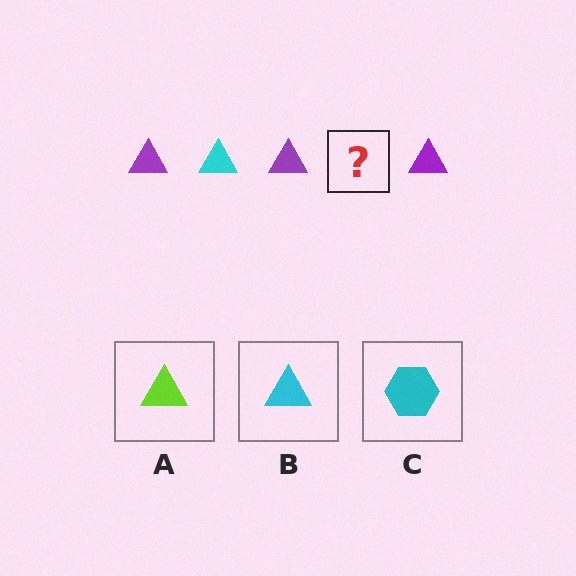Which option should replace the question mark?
Option B.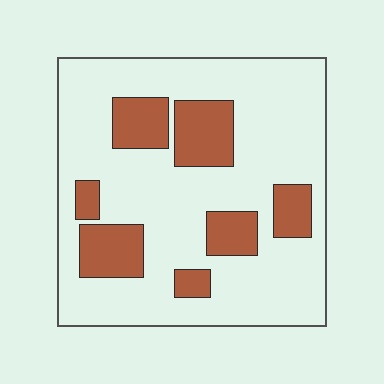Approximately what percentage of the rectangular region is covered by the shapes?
Approximately 25%.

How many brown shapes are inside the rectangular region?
7.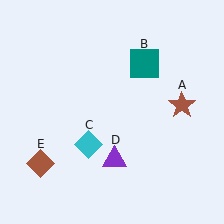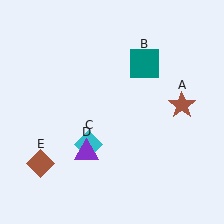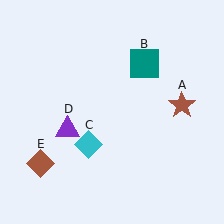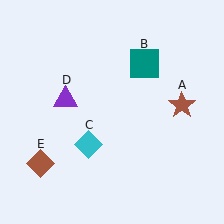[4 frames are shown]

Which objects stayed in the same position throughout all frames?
Brown star (object A) and teal square (object B) and cyan diamond (object C) and brown diamond (object E) remained stationary.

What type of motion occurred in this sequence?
The purple triangle (object D) rotated clockwise around the center of the scene.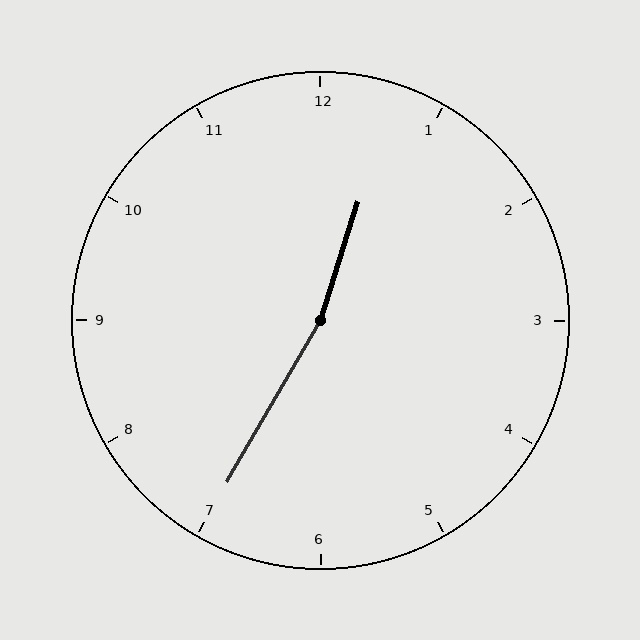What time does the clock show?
12:35.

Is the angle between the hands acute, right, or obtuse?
It is obtuse.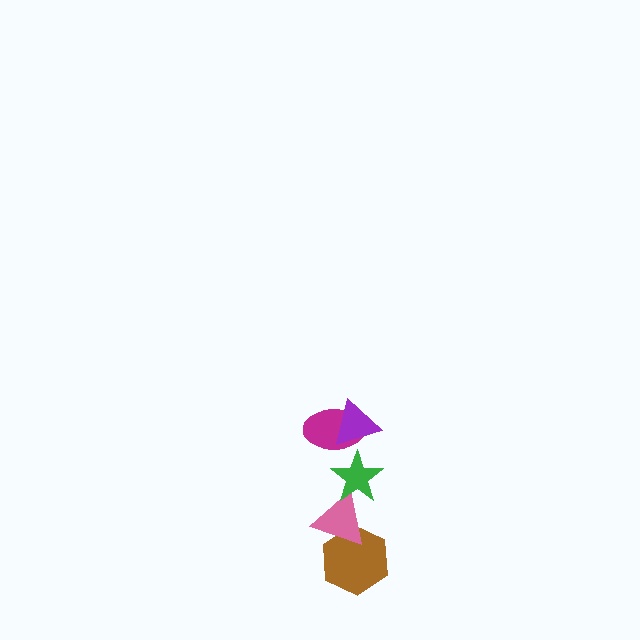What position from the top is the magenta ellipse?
The magenta ellipse is 2nd from the top.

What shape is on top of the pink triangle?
The green star is on top of the pink triangle.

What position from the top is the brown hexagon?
The brown hexagon is 5th from the top.